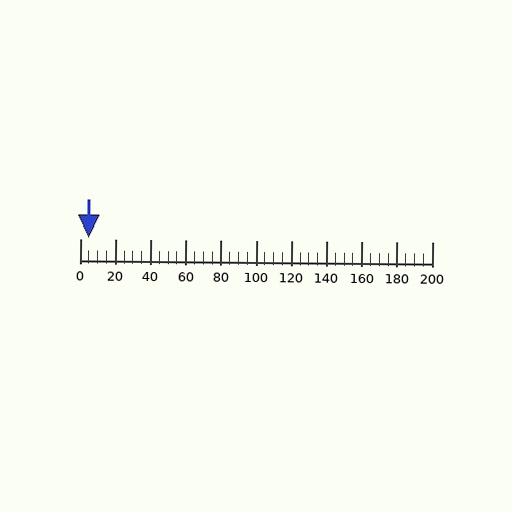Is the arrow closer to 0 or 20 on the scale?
The arrow is closer to 0.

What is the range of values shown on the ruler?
The ruler shows values from 0 to 200.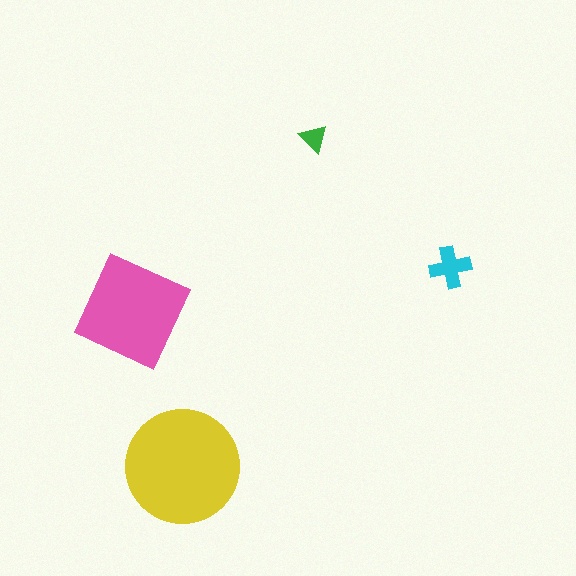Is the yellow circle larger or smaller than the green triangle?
Larger.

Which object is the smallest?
The green triangle.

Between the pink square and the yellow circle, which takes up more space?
The yellow circle.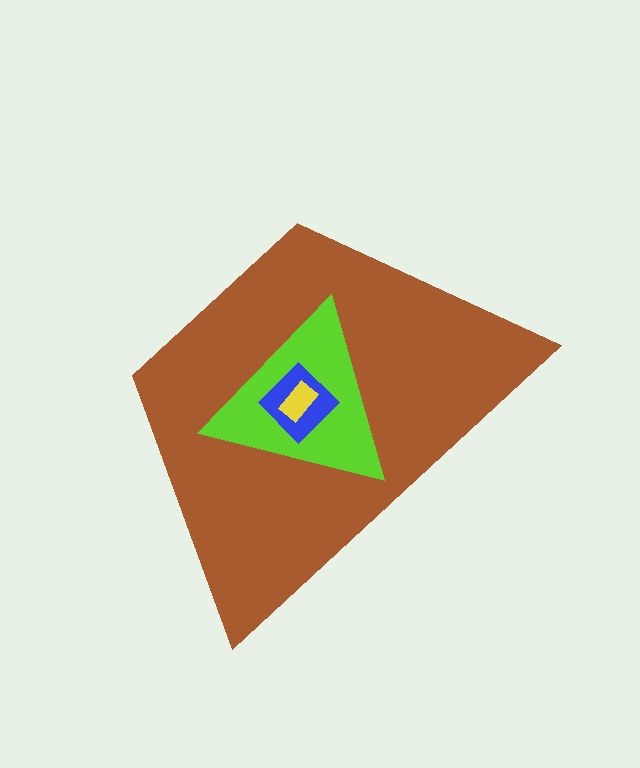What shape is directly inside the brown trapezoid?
The lime triangle.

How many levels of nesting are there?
4.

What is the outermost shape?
The brown trapezoid.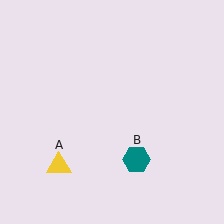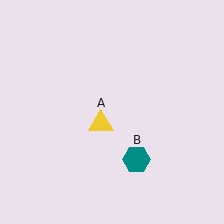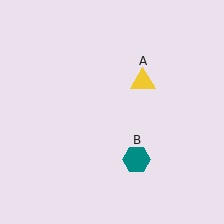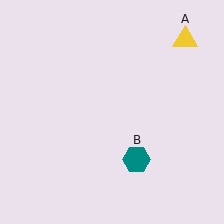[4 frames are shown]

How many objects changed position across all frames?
1 object changed position: yellow triangle (object A).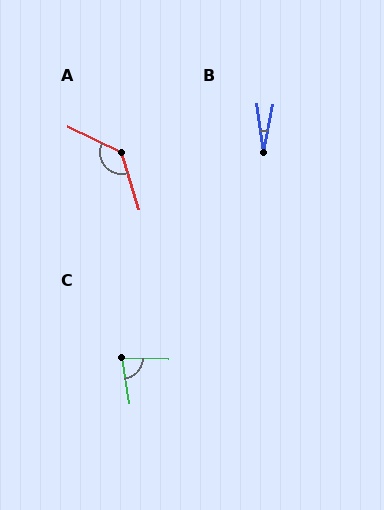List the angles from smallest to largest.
B (19°), C (79°), A (133°).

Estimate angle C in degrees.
Approximately 79 degrees.